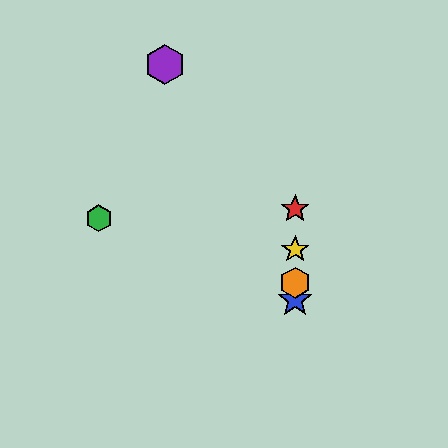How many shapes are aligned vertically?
4 shapes (the red star, the blue star, the yellow star, the orange hexagon) are aligned vertically.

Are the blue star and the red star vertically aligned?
Yes, both are at x≈295.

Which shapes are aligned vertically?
The red star, the blue star, the yellow star, the orange hexagon are aligned vertically.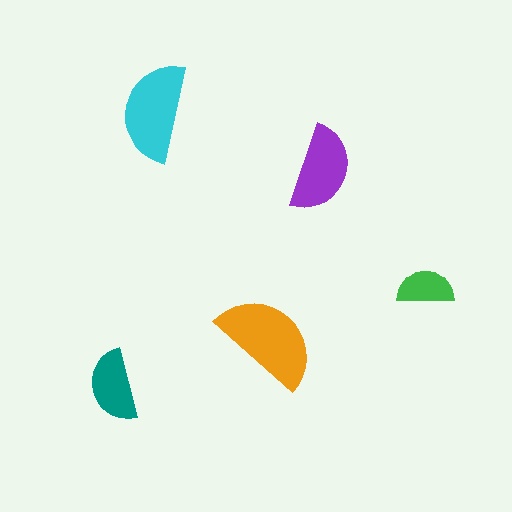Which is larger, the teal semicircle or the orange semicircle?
The orange one.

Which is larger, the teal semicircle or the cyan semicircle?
The cyan one.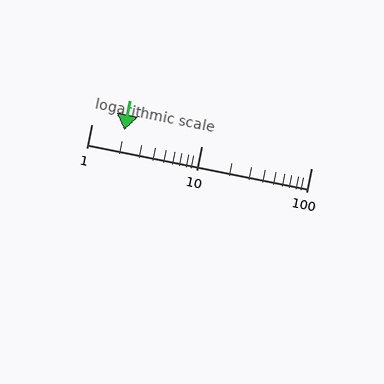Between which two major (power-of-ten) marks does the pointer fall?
The pointer is between 1 and 10.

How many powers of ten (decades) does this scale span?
The scale spans 2 decades, from 1 to 100.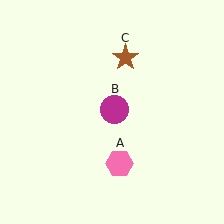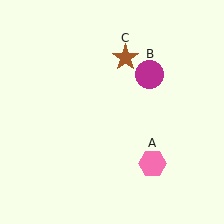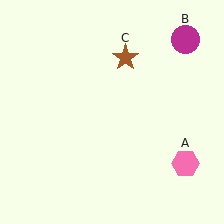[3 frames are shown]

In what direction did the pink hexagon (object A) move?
The pink hexagon (object A) moved right.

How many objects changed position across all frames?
2 objects changed position: pink hexagon (object A), magenta circle (object B).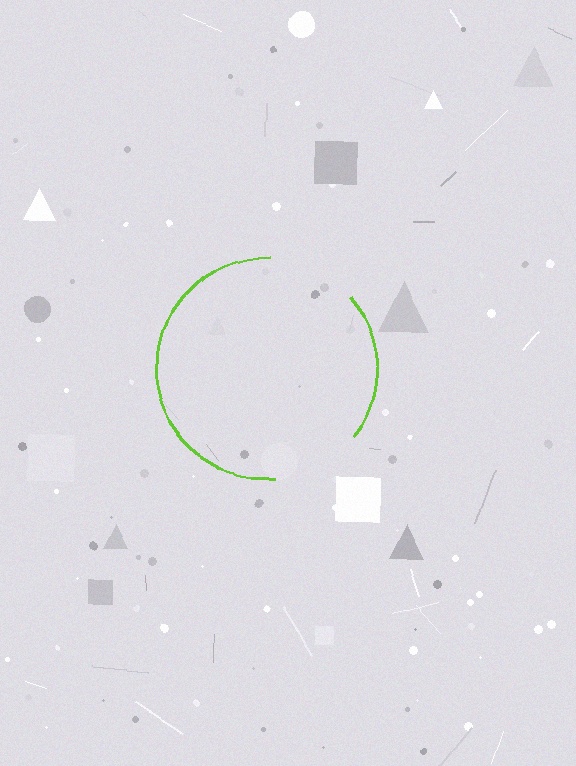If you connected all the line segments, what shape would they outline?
They would outline a circle.